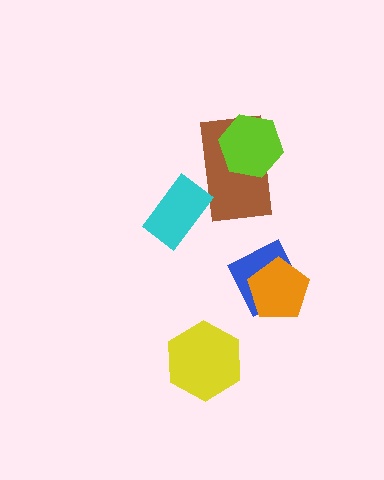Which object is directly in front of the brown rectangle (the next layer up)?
The lime hexagon is directly in front of the brown rectangle.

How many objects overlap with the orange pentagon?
1 object overlaps with the orange pentagon.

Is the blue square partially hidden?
Yes, it is partially covered by another shape.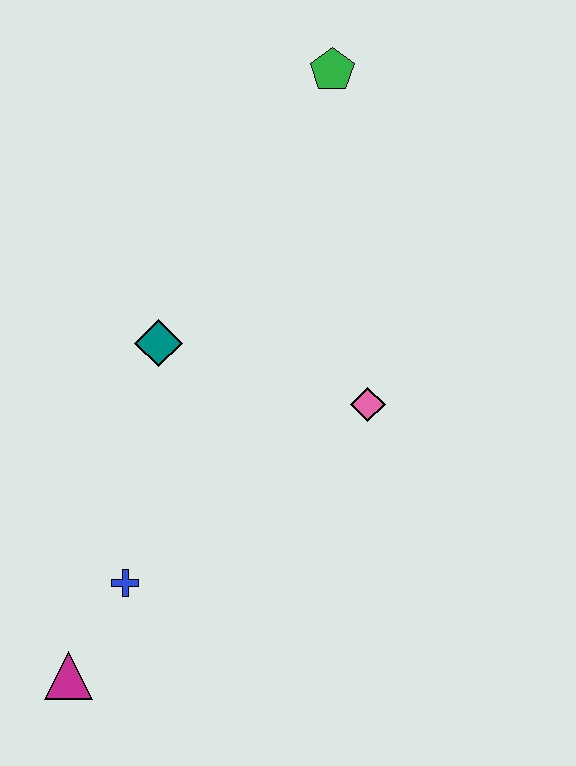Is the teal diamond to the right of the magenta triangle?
Yes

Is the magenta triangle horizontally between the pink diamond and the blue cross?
No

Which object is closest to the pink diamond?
The teal diamond is closest to the pink diamond.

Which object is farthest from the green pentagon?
The magenta triangle is farthest from the green pentagon.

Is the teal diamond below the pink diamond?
No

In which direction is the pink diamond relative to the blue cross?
The pink diamond is to the right of the blue cross.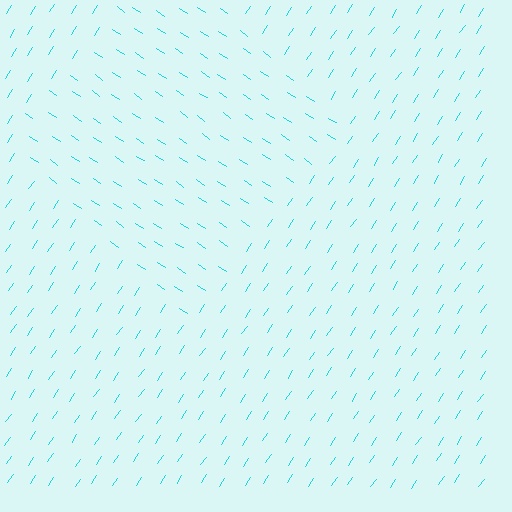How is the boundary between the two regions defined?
The boundary is defined purely by a change in line orientation (approximately 89 degrees difference). All lines are the same color and thickness.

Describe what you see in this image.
The image is filled with small cyan line segments. A diamond region in the image has lines oriented differently from the surrounding lines, creating a visible texture boundary.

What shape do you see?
I see a diamond.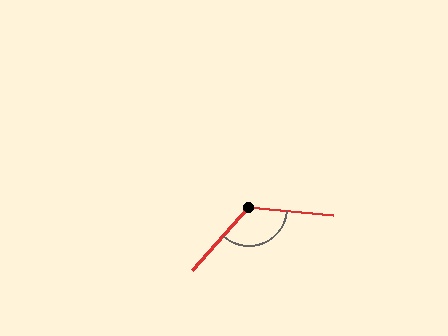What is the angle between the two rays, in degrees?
Approximately 127 degrees.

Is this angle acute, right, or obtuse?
It is obtuse.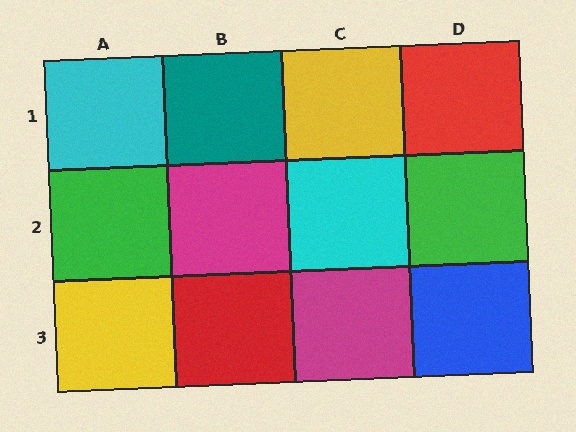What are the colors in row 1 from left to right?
Cyan, teal, yellow, red.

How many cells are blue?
1 cell is blue.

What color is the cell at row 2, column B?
Magenta.